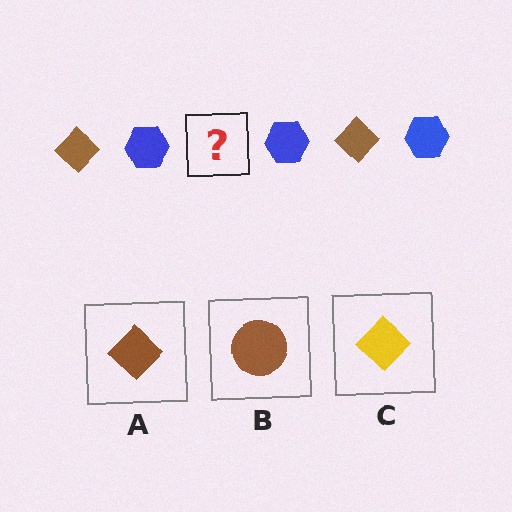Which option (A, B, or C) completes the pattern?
A.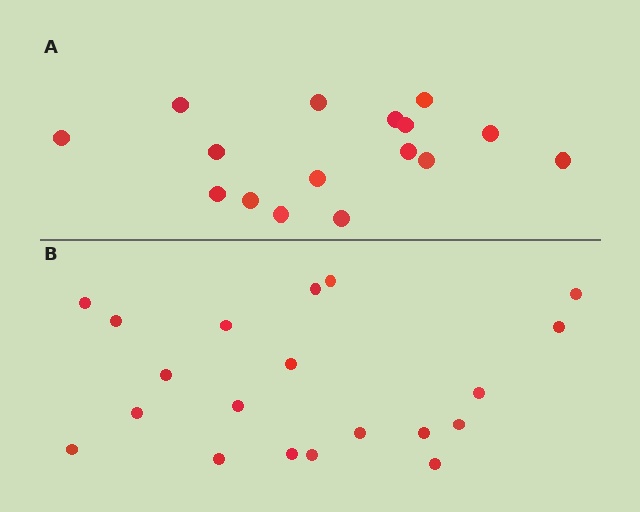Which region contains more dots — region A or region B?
Region B (the bottom region) has more dots.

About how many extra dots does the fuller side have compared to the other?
Region B has about 4 more dots than region A.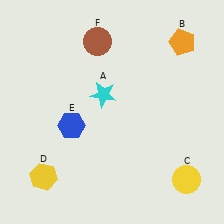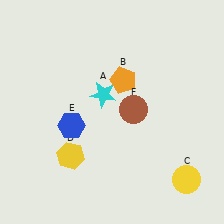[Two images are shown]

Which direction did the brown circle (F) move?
The brown circle (F) moved down.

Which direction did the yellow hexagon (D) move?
The yellow hexagon (D) moved right.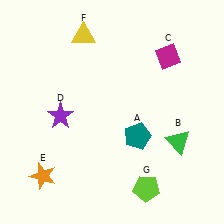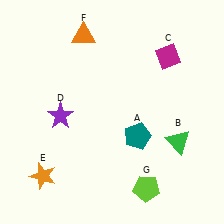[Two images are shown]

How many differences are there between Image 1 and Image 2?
There is 1 difference between the two images.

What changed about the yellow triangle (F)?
In Image 1, F is yellow. In Image 2, it changed to orange.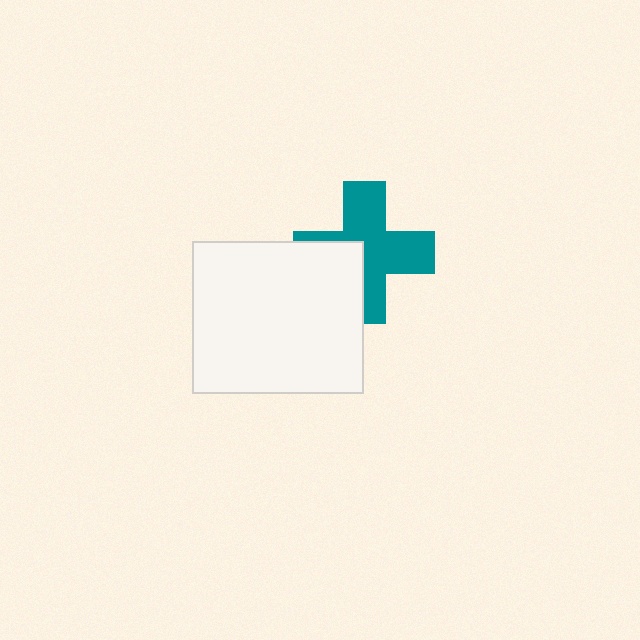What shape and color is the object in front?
The object in front is a white rectangle.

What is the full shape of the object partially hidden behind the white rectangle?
The partially hidden object is a teal cross.